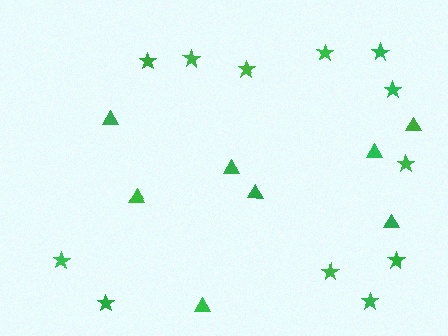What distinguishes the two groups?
There are 2 groups: one group of triangles (8) and one group of stars (12).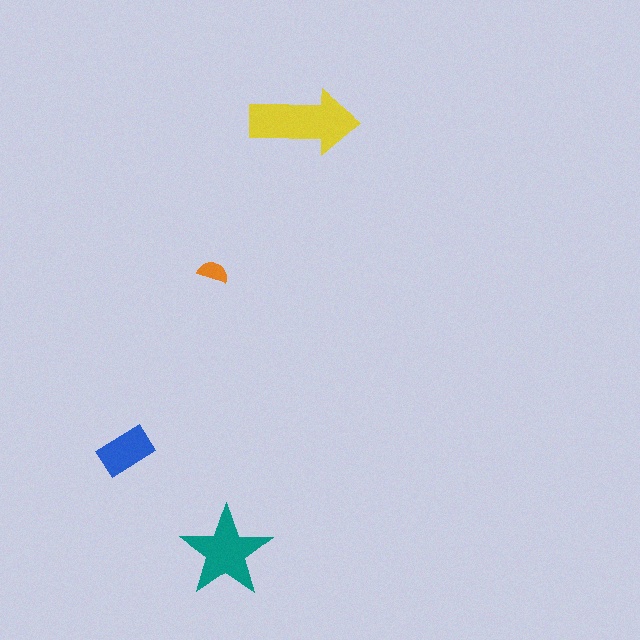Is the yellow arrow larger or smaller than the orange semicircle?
Larger.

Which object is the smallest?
The orange semicircle.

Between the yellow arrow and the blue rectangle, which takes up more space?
The yellow arrow.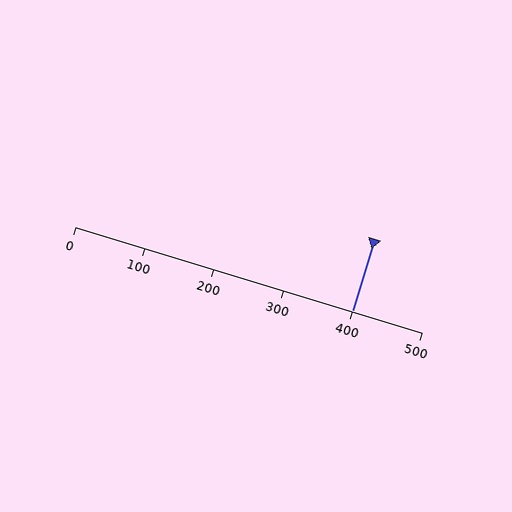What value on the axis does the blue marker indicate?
The marker indicates approximately 400.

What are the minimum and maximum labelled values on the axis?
The axis runs from 0 to 500.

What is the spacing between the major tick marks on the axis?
The major ticks are spaced 100 apart.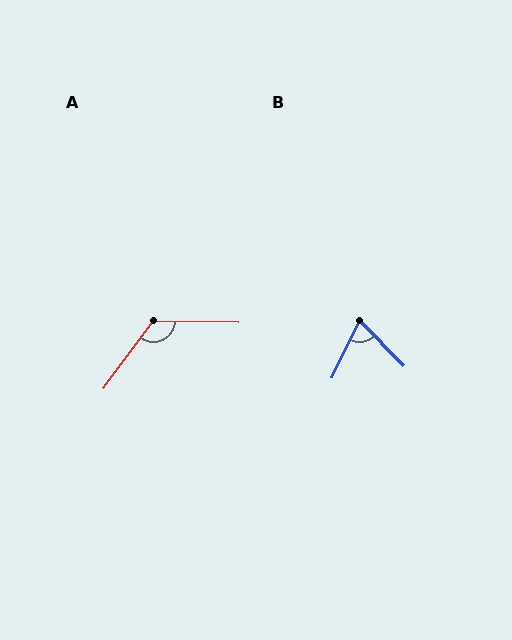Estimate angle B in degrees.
Approximately 70 degrees.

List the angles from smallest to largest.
B (70°), A (125°).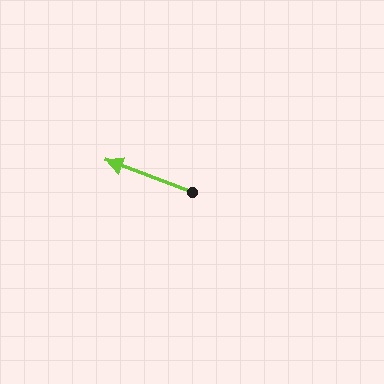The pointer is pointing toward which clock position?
Roughly 10 o'clock.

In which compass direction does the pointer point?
West.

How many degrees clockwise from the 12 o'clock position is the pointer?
Approximately 290 degrees.